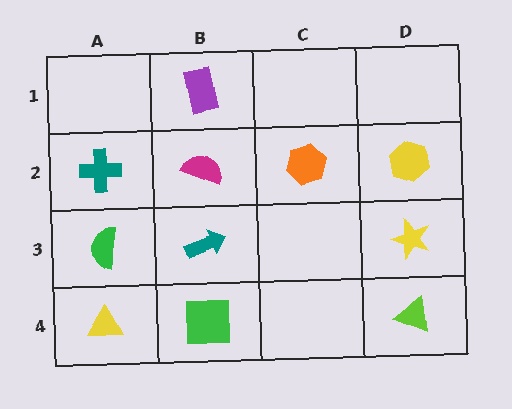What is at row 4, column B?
A green square.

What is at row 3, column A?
A green semicircle.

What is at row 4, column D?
A lime triangle.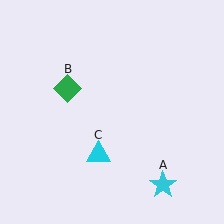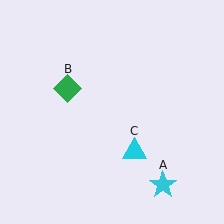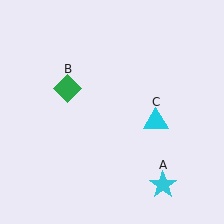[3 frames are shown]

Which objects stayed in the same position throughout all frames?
Cyan star (object A) and green diamond (object B) remained stationary.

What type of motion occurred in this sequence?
The cyan triangle (object C) rotated counterclockwise around the center of the scene.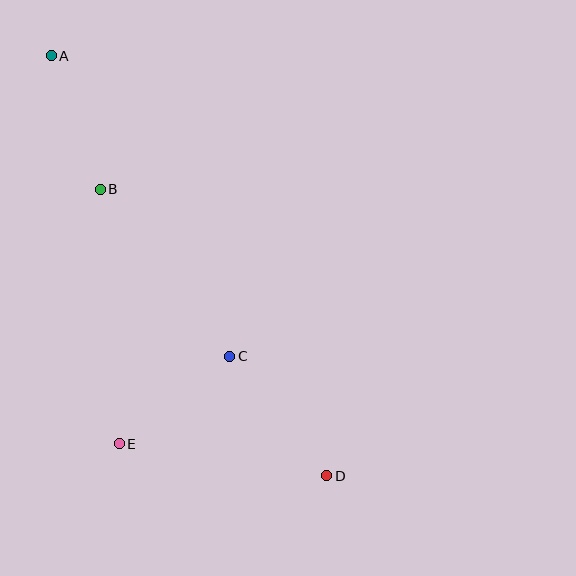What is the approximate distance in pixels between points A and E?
The distance between A and E is approximately 394 pixels.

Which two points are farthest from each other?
Points A and D are farthest from each other.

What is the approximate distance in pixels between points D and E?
The distance between D and E is approximately 210 pixels.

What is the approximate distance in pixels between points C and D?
The distance between C and D is approximately 153 pixels.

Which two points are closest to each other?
Points C and E are closest to each other.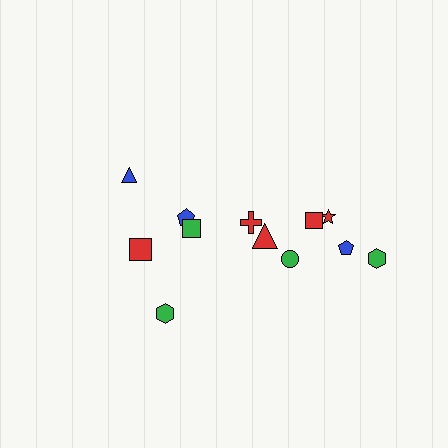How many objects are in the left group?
There are 5 objects.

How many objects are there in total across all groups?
There are 12 objects.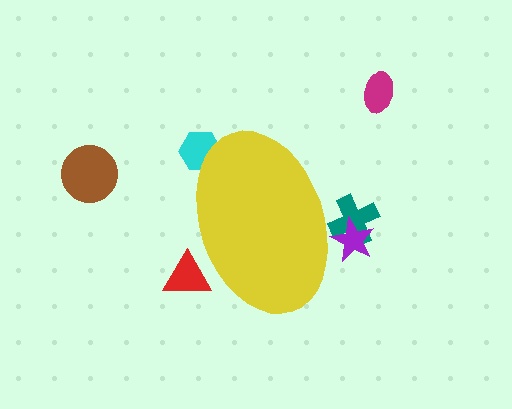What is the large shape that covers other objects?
A yellow ellipse.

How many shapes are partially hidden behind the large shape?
4 shapes are partially hidden.